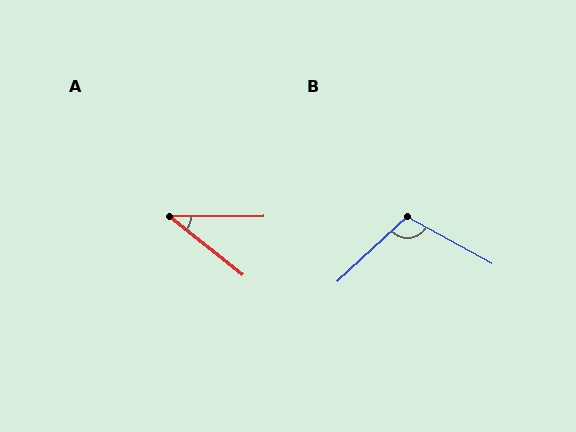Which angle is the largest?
B, at approximately 108 degrees.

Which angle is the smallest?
A, at approximately 39 degrees.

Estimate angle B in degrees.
Approximately 108 degrees.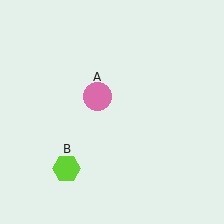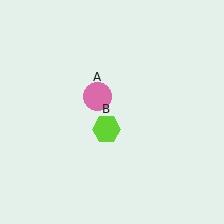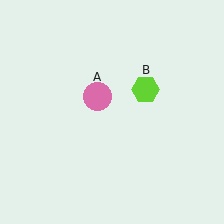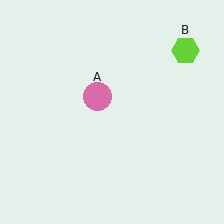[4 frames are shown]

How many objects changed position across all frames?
1 object changed position: lime hexagon (object B).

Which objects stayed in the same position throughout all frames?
Pink circle (object A) remained stationary.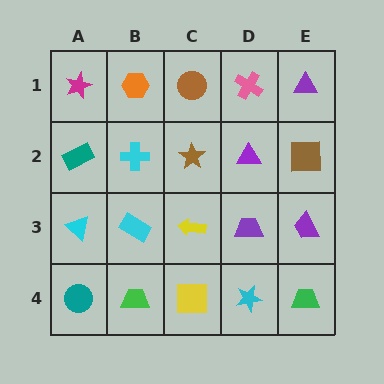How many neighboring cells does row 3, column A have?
3.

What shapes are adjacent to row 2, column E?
A purple triangle (row 1, column E), a purple trapezoid (row 3, column E), a purple triangle (row 2, column D).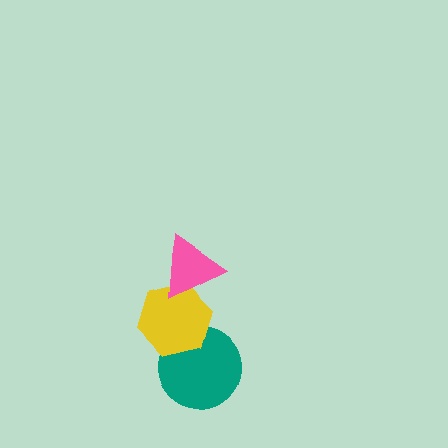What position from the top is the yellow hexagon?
The yellow hexagon is 2nd from the top.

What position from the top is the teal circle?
The teal circle is 3rd from the top.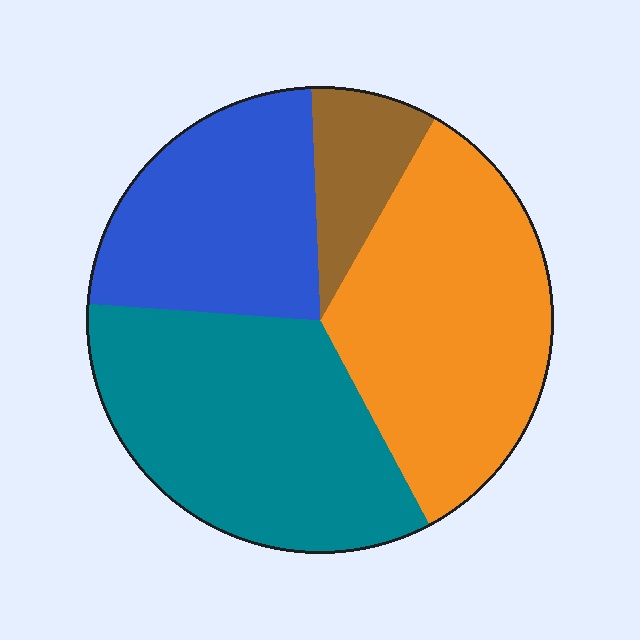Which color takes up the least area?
Brown, at roughly 10%.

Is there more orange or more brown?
Orange.